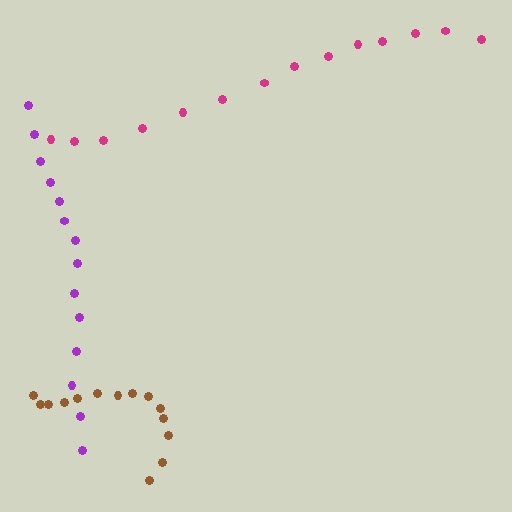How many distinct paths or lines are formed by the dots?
There are 3 distinct paths.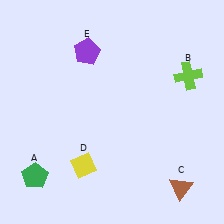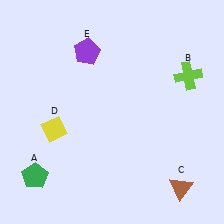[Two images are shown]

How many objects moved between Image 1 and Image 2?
1 object moved between the two images.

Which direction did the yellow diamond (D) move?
The yellow diamond (D) moved up.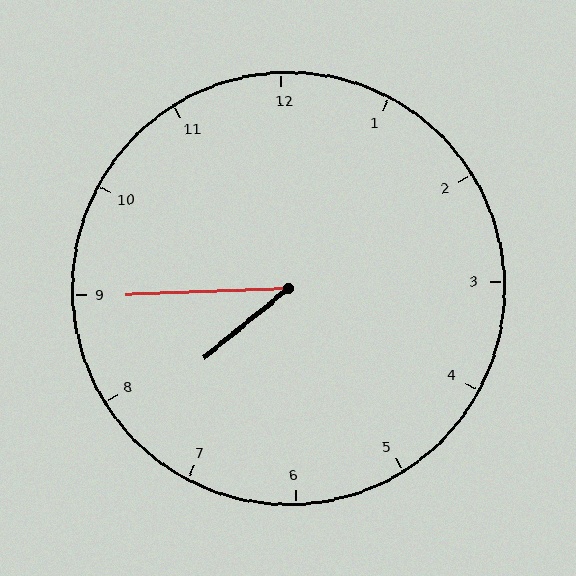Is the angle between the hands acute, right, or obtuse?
It is acute.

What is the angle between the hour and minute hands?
Approximately 38 degrees.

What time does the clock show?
7:45.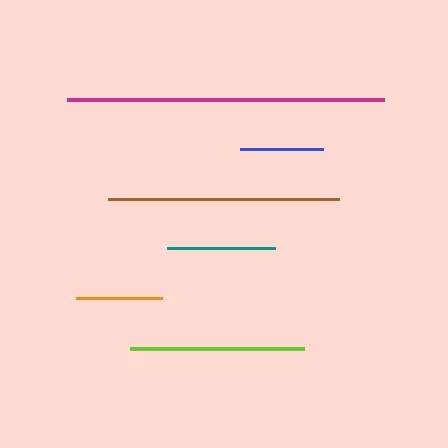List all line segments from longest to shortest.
From longest to shortest: magenta, brown, lime, teal, orange, blue.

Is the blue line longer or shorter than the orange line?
The orange line is longer than the blue line.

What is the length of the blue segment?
The blue segment is approximately 83 pixels long.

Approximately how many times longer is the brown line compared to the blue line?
The brown line is approximately 2.8 times the length of the blue line.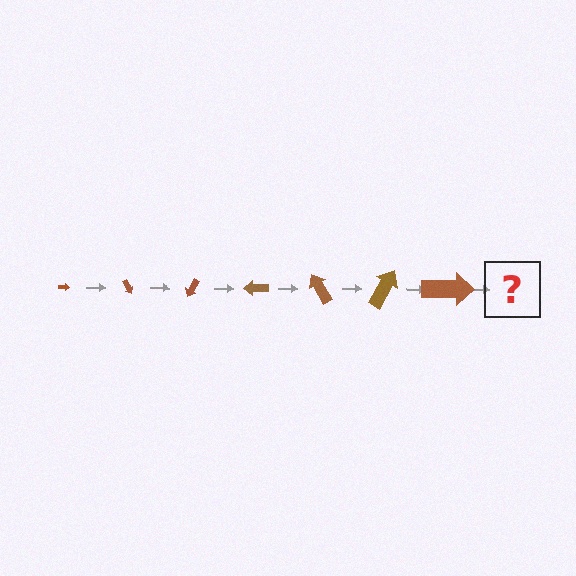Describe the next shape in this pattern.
It should be an arrow, larger than the previous one and rotated 420 degrees from the start.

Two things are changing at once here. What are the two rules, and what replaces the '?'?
The two rules are that the arrow grows larger each step and it rotates 60 degrees each step. The '?' should be an arrow, larger than the previous one and rotated 420 degrees from the start.